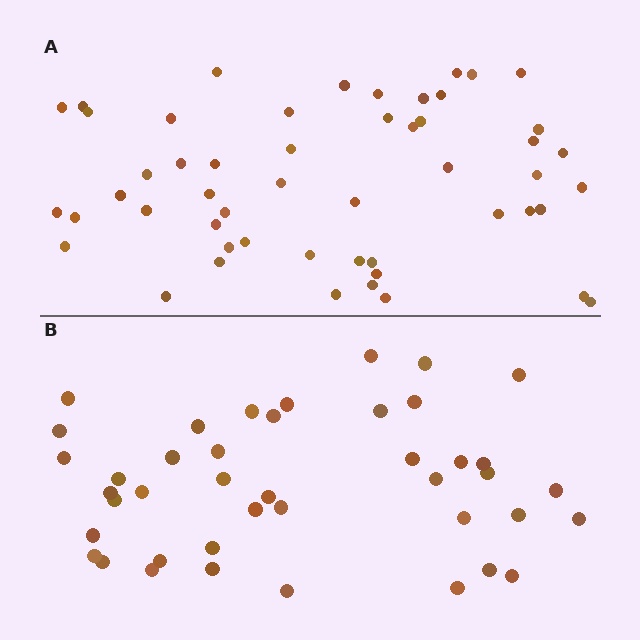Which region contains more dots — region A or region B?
Region A (the top region) has more dots.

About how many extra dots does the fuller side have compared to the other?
Region A has roughly 10 or so more dots than region B.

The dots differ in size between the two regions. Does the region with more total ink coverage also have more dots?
No. Region B has more total ink coverage because its dots are larger, but region A actually contains more individual dots. Total area can be misleading — the number of items is what matters here.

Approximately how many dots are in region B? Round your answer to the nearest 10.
About 40 dots. (The exact count is 42, which rounds to 40.)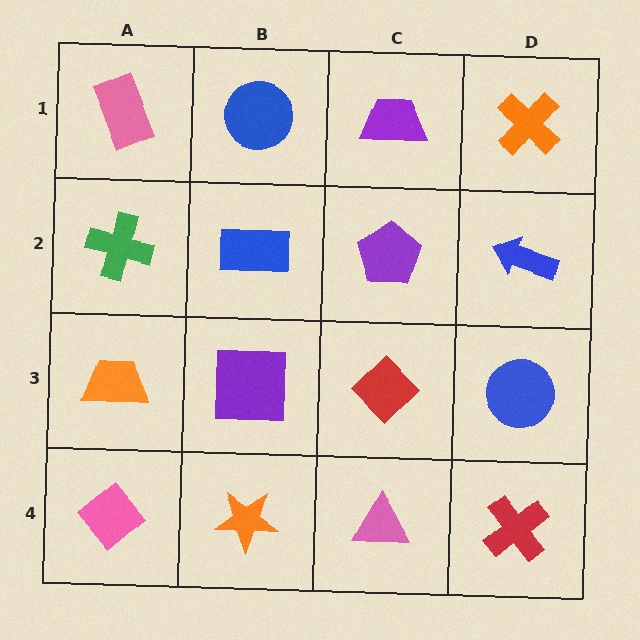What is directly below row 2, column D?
A blue circle.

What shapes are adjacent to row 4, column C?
A red diamond (row 3, column C), an orange star (row 4, column B), a red cross (row 4, column D).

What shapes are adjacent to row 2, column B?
A blue circle (row 1, column B), a purple square (row 3, column B), a green cross (row 2, column A), a purple pentagon (row 2, column C).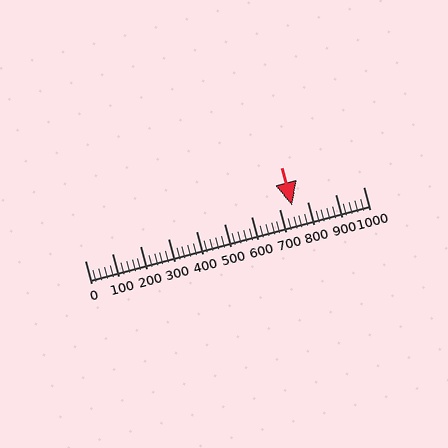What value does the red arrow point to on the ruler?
The red arrow points to approximately 746.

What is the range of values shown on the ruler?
The ruler shows values from 0 to 1000.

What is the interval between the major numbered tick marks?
The major tick marks are spaced 100 units apart.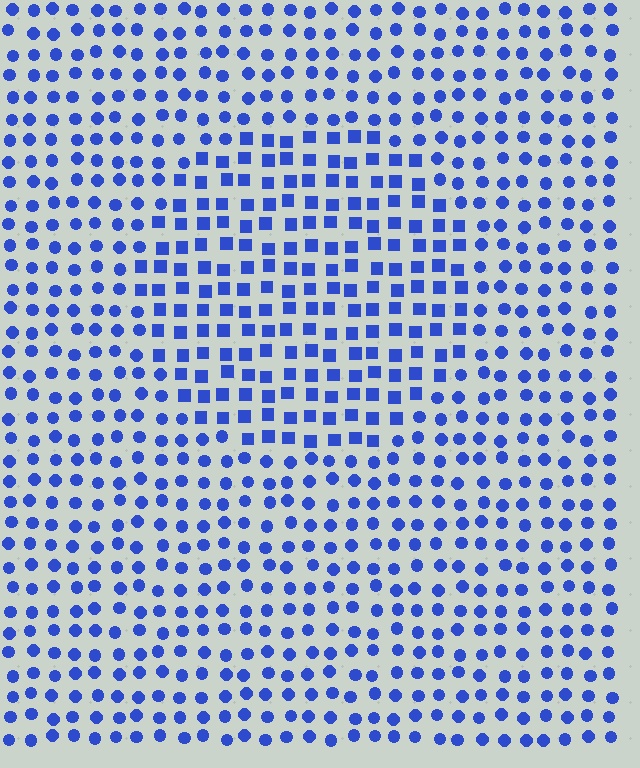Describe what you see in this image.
The image is filled with small blue elements arranged in a uniform grid. A circle-shaped region contains squares, while the surrounding area contains circles. The boundary is defined purely by the change in element shape.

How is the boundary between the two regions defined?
The boundary is defined by a change in element shape: squares inside vs. circles outside. All elements share the same color and spacing.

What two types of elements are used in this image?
The image uses squares inside the circle region and circles outside it.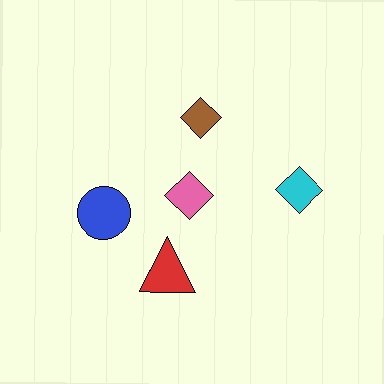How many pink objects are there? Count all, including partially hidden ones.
There is 1 pink object.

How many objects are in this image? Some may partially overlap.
There are 5 objects.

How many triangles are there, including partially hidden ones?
There is 1 triangle.